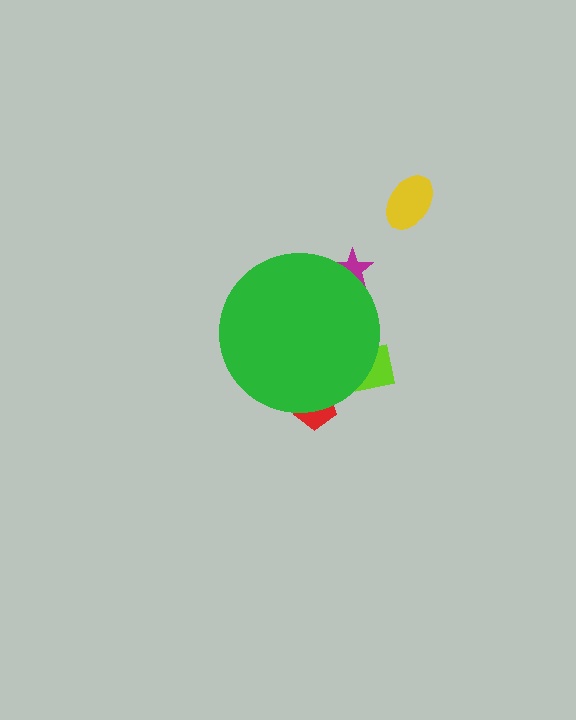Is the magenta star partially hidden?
Yes, the magenta star is partially hidden behind the green circle.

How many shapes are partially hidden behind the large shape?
3 shapes are partially hidden.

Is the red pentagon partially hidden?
Yes, the red pentagon is partially hidden behind the green circle.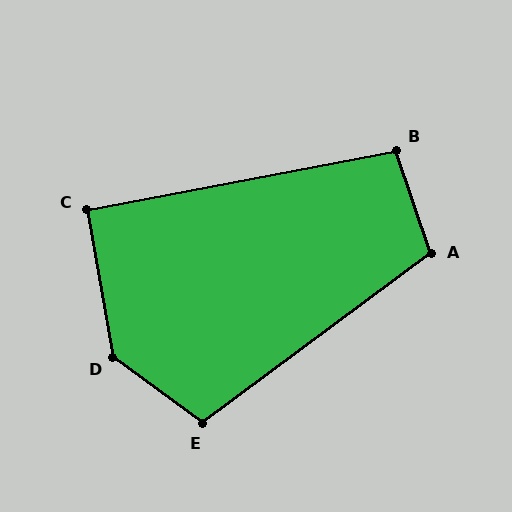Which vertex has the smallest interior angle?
C, at approximately 91 degrees.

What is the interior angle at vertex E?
Approximately 107 degrees (obtuse).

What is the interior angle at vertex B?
Approximately 98 degrees (obtuse).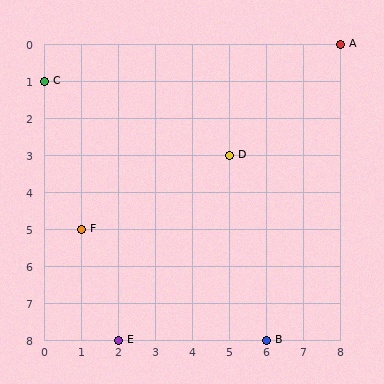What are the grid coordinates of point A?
Point A is at grid coordinates (8, 0).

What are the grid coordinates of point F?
Point F is at grid coordinates (1, 5).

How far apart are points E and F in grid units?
Points E and F are 1 column and 3 rows apart (about 3.2 grid units diagonally).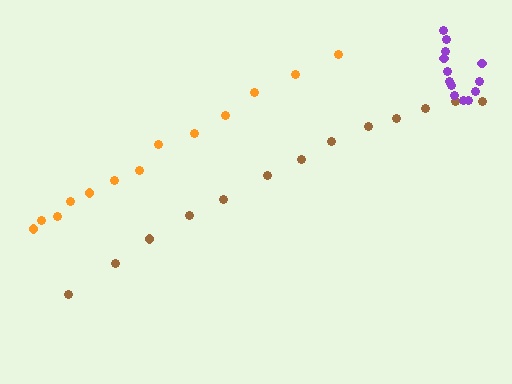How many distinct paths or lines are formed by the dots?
There are 3 distinct paths.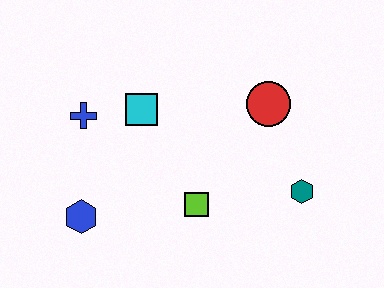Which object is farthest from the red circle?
The blue hexagon is farthest from the red circle.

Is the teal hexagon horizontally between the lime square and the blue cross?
No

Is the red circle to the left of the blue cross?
No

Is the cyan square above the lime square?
Yes